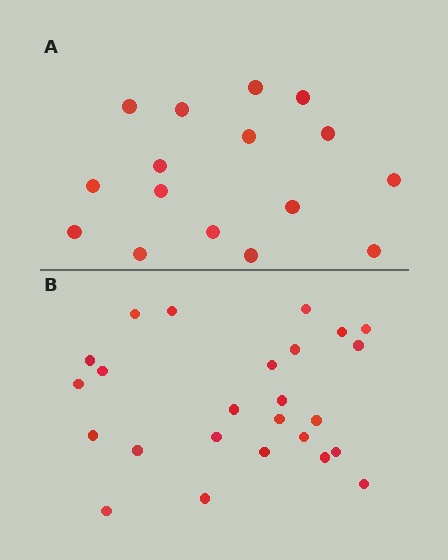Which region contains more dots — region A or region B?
Region B (the bottom region) has more dots.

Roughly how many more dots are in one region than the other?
Region B has roughly 8 or so more dots than region A.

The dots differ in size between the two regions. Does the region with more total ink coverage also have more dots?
No. Region A has more total ink coverage because its dots are larger, but region B actually contains more individual dots. Total area can be misleading — the number of items is what matters here.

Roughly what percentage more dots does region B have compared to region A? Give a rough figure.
About 55% more.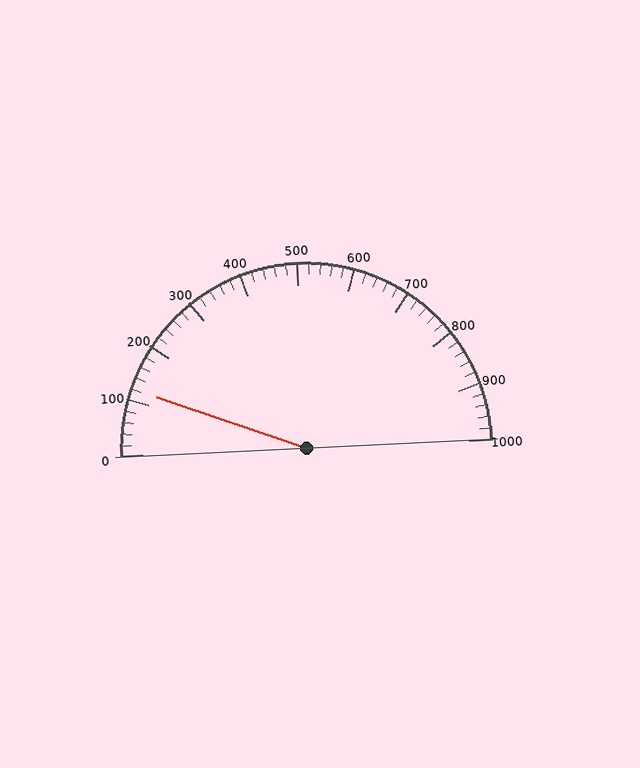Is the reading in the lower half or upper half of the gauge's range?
The reading is in the lower half of the range (0 to 1000).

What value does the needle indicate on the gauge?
The needle indicates approximately 120.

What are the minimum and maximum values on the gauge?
The gauge ranges from 0 to 1000.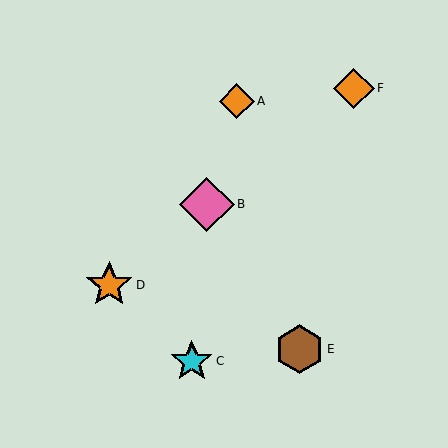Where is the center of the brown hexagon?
The center of the brown hexagon is at (299, 349).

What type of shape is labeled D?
Shape D is an orange star.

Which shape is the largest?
The pink diamond (labeled B) is the largest.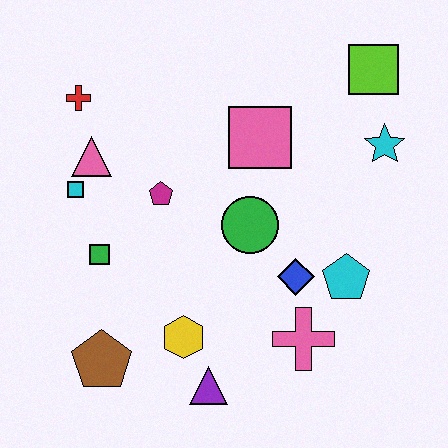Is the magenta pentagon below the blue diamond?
No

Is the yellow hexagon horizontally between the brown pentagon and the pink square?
Yes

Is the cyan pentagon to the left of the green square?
No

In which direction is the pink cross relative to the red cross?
The pink cross is below the red cross.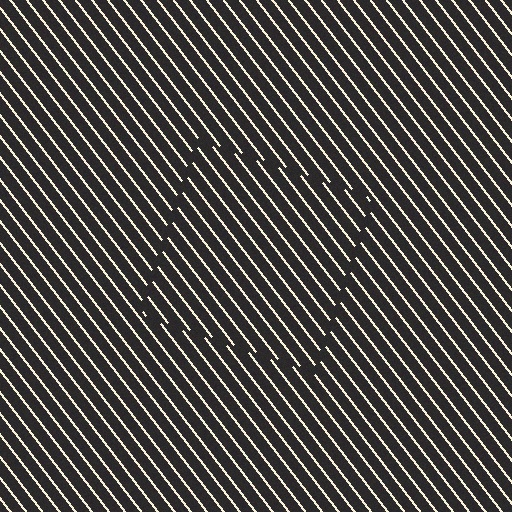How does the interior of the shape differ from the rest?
The interior of the shape contains the same grating, shifted by half a period — the contour is defined by the phase discontinuity where line-ends from the inner and outer gratings abut.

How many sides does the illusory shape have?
4 sides — the line-ends trace a square.